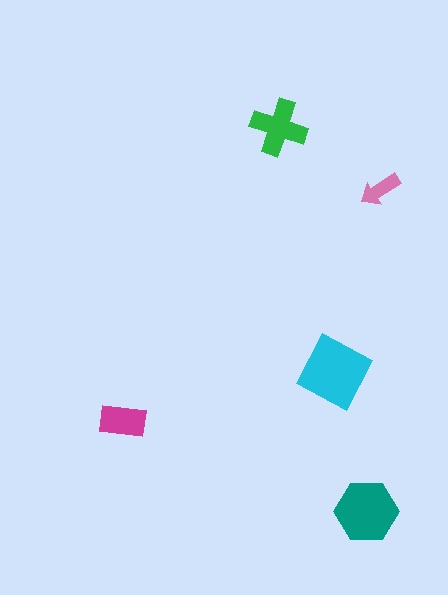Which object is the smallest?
The pink arrow.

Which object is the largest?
The cyan diamond.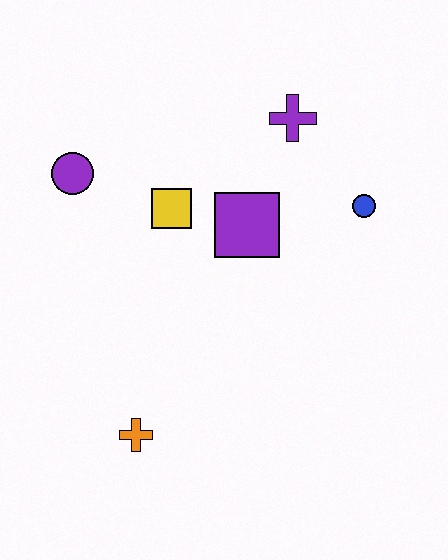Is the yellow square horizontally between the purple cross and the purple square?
No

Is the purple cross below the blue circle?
No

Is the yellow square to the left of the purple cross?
Yes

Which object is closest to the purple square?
The yellow square is closest to the purple square.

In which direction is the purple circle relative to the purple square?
The purple circle is to the left of the purple square.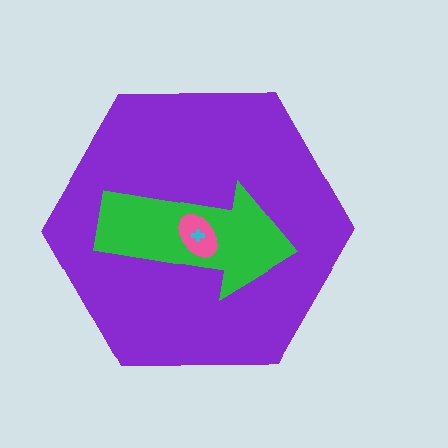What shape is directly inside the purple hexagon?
The green arrow.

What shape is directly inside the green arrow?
The pink ellipse.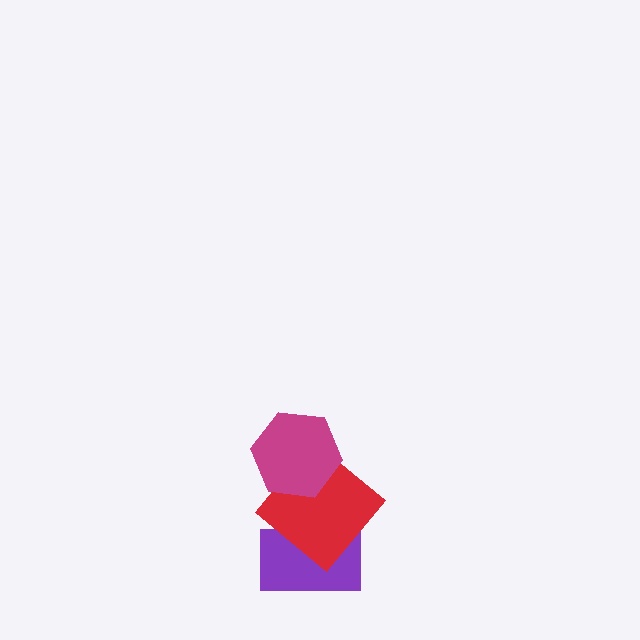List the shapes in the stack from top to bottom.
From top to bottom: the magenta hexagon, the red diamond, the purple rectangle.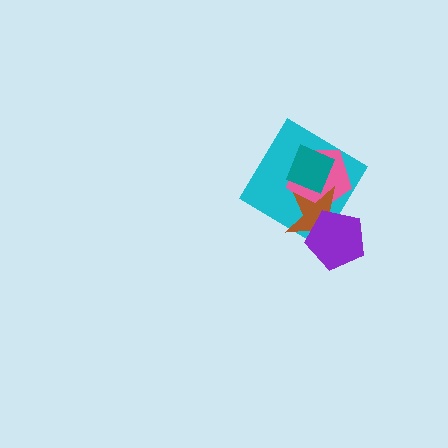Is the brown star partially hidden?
Yes, it is partially covered by another shape.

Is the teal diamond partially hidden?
No, no other shape covers it.